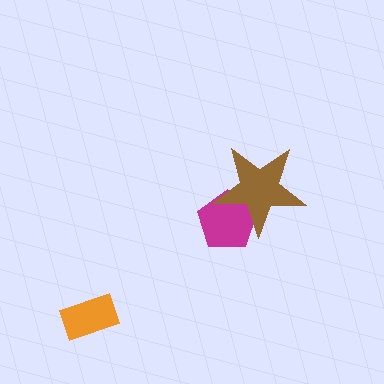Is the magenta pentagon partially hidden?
Yes, it is partially covered by another shape.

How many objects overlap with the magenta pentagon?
1 object overlaps with the magenta pentagon.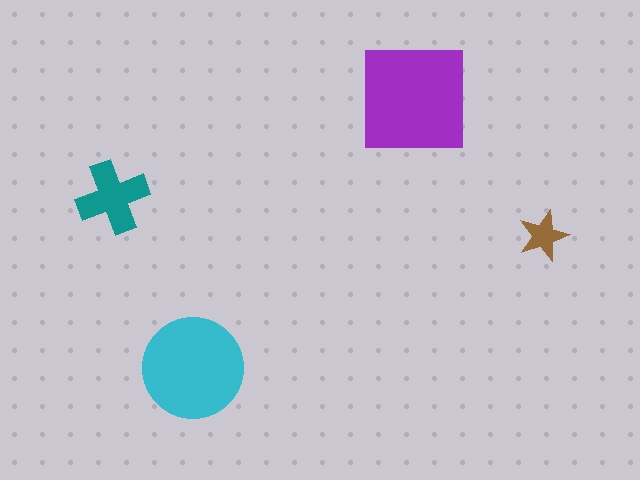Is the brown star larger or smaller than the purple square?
Smaller.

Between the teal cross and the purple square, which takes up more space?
The purple square.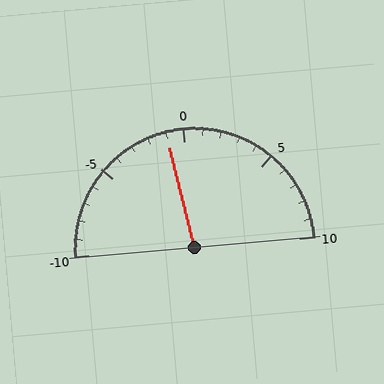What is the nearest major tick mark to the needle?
The nearest major tick mark is 0.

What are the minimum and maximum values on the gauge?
The gauge ranges from -10 to 10.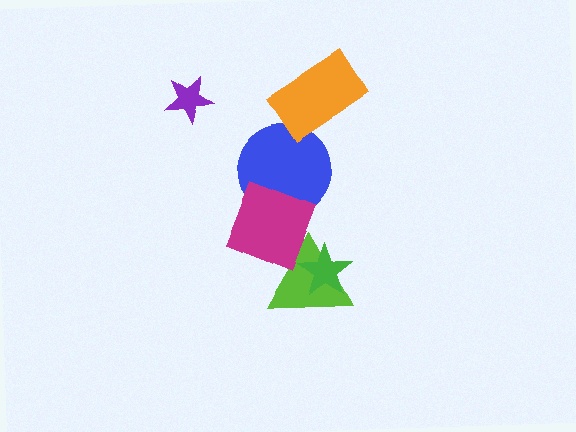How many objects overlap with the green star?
1 object overlaps with the green star.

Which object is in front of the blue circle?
The magenta square is in front of the blue circle.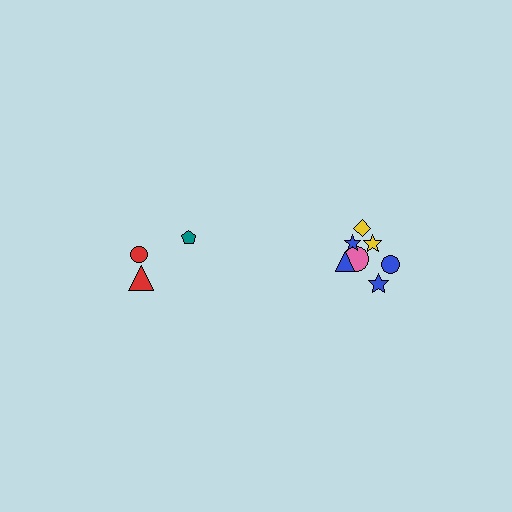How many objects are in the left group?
There are 3 objects.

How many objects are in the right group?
There are 7 objects.